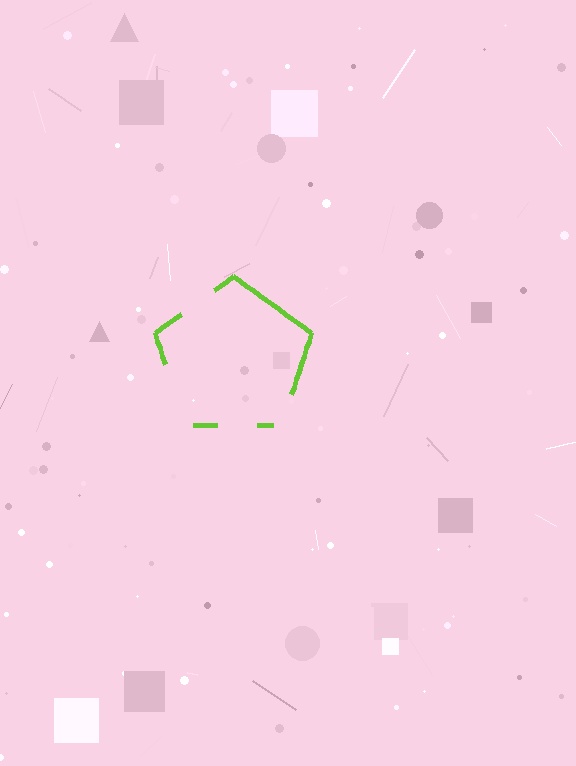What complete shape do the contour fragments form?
The contour fragments form a pentagon.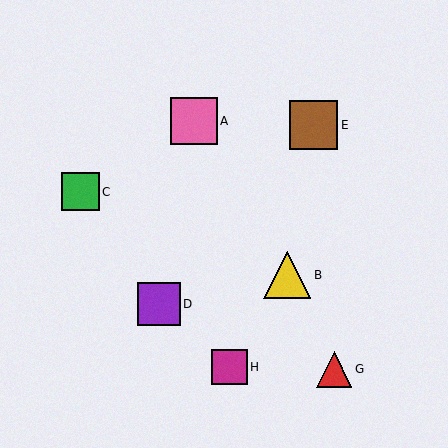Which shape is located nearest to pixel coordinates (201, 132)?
The pink square (labeled A) at (194, 121) is nearest to that location.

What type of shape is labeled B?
Shape B is a yellow triangle.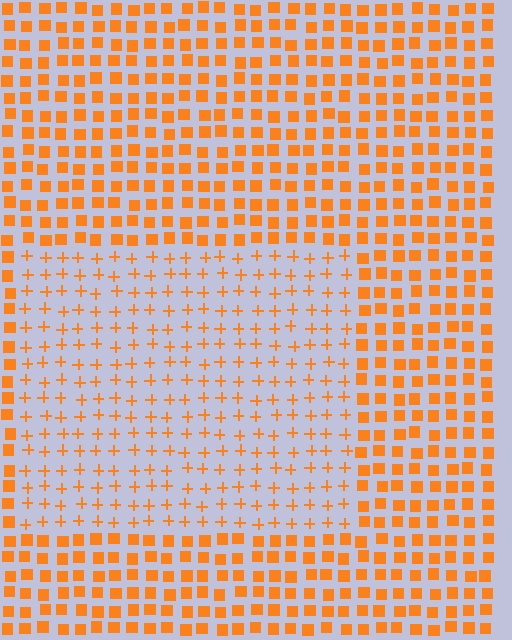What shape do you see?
I see a rectangle.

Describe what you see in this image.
The image is filled with small orange elements arranged in a uniform grid. A rectangle-shaped region contains plus signs, while the surrounding area contains squares. The boundary is defined purely by the change in element shape.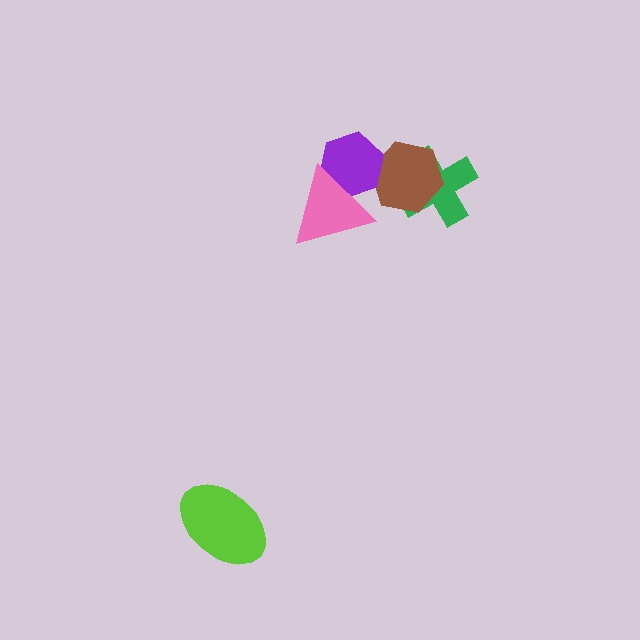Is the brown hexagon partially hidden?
Yes, it is partially covered by another shape.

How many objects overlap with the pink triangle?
1 object overlaps with the pink triangle.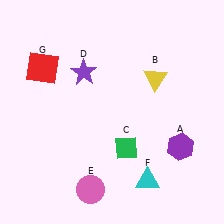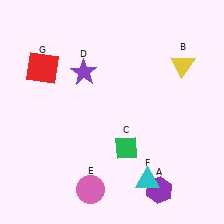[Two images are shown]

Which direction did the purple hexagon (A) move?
The purple hexagon (A) moved down.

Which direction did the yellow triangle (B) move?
The yellow triangle (B) moved right.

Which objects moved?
The objects that moved are: the purple hexagon (A), the yellow triangle (B).